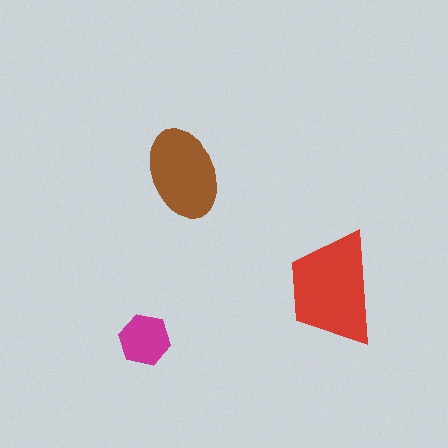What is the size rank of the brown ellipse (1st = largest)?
2nd.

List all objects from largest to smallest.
The red trapezoid, the brown ellipse, the magenta hexagon.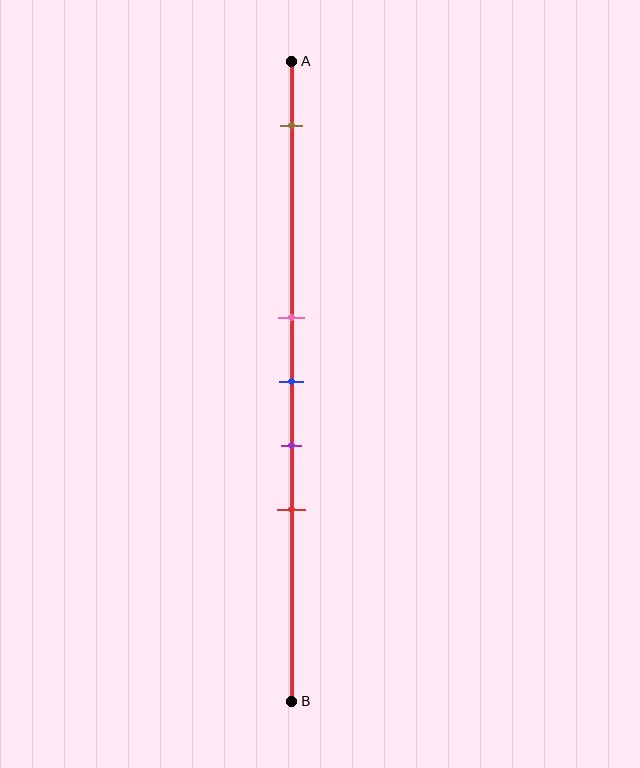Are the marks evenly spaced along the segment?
No, the marks are not evenly spaced.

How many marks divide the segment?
There are 5 marks dividing the segment.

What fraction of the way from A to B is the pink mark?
The pink mark is approximately 40% (0.4) of the way from A to B.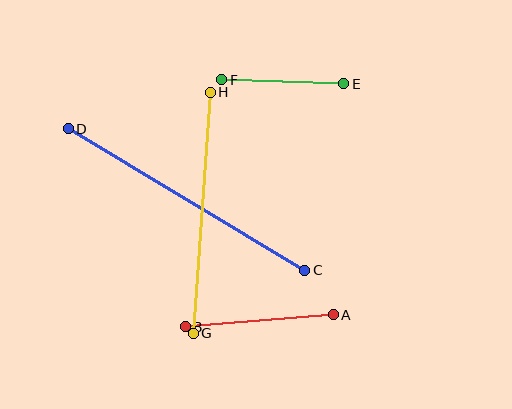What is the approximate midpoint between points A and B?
The midpoint is at approximately (259, 321) pixels.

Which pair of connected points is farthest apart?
Points C and D are farthest apart.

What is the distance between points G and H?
The distance is approximately 242 pixels.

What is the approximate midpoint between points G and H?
The midpoint is at approximately (202, 213) pixels.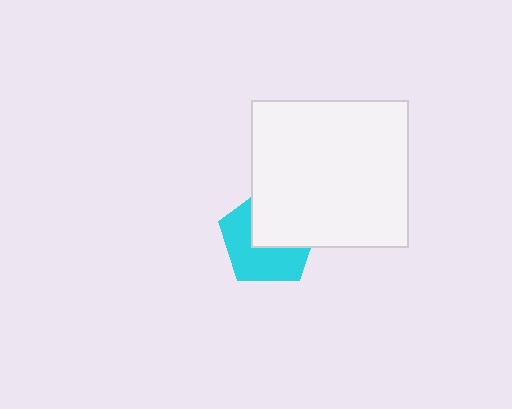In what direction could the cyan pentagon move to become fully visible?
The cyan pentagon could move toward the lower-left. That would shift it out from behind the white rectangle entirely.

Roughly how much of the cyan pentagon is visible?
About half of it is visible (roughly 54%).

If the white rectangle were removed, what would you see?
You would see the complete cyan pentagon.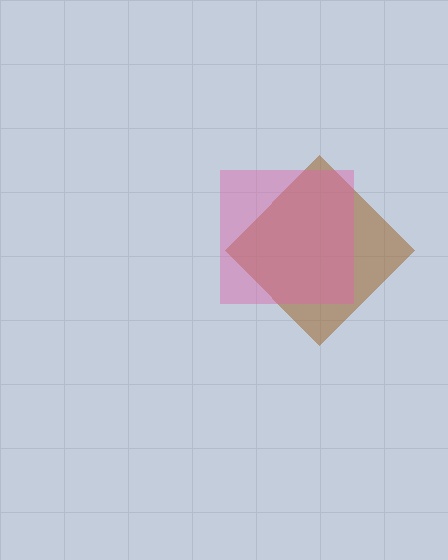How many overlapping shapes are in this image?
There are 2 overlapping shapes in the image.